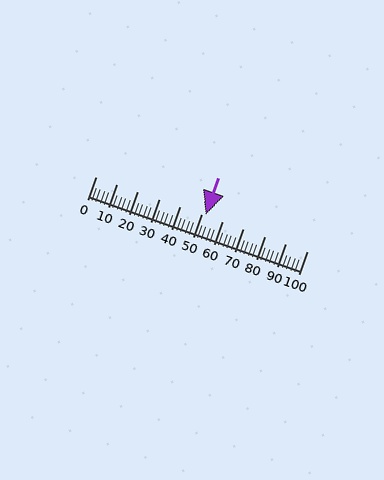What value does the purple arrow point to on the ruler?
The purple arrow points to approximately 52.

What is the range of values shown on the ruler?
The ruler shows values from 0 to 100.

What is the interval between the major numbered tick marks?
The major tick marks are spaced 10 units apart.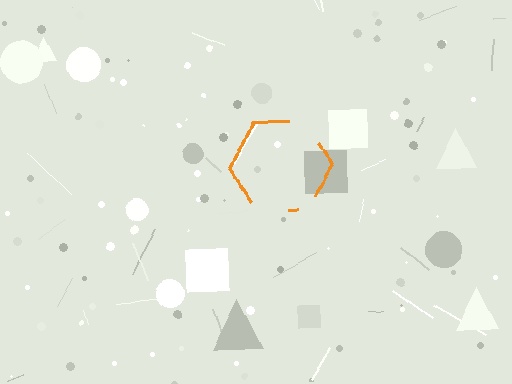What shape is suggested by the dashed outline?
The dashed outline suggests a hexagon.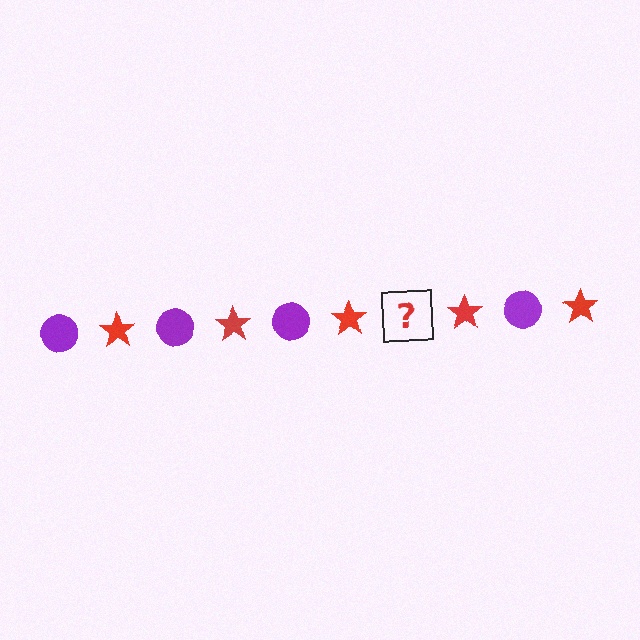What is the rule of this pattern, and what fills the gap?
The rule is that the pattern alternates between purple circle and red star. The gap should be filled with a purple circle.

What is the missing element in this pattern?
The missing element is a purple circle.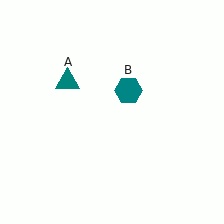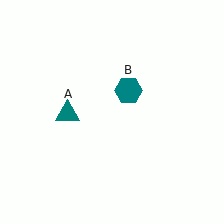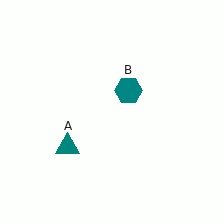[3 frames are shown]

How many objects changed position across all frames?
1 object changed position: teal triangle (object A).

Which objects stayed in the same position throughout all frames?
Teal hexagon (object B) remained stationary.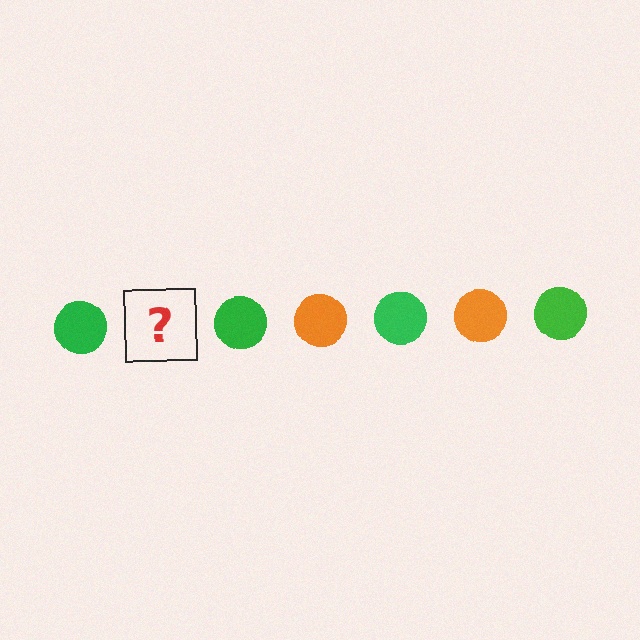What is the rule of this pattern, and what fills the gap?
The rule is that the pattern cycles through green, orange circles. The gap should be filled with an orange circle.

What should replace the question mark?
The question mark should be replaced with an orange circle.